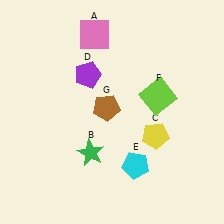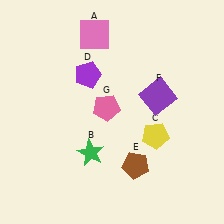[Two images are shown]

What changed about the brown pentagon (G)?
In Image 1, G is brown. In Image 2, it changed to pink.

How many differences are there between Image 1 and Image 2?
There are 3 differences between the two images.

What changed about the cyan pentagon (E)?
In Image 1, E is cyan. In Image 2, it changed to brown.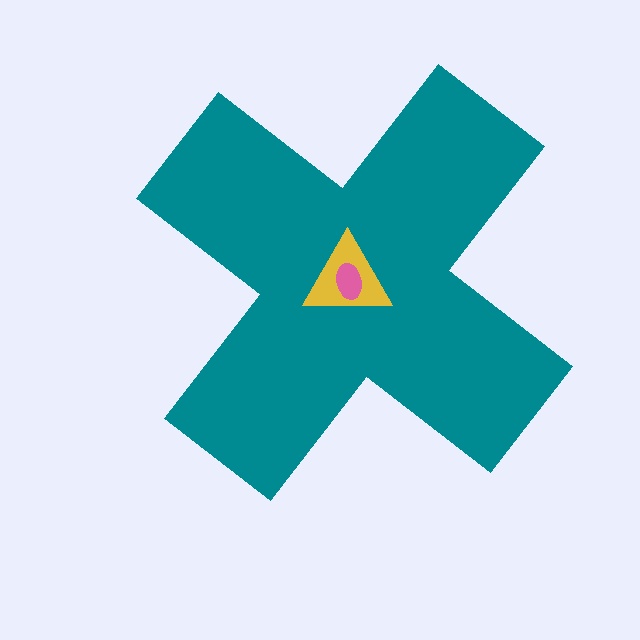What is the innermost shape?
The pink ellipse.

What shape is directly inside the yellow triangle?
The pink ellipse.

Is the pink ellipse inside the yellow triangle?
Yes.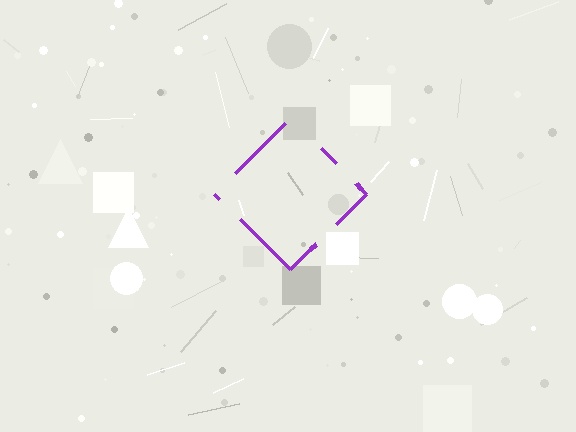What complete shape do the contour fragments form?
The contour fragments form a diamond.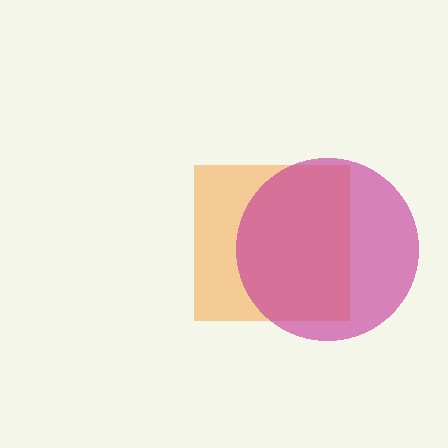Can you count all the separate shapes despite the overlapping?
Yes, there are 2 separate shapes.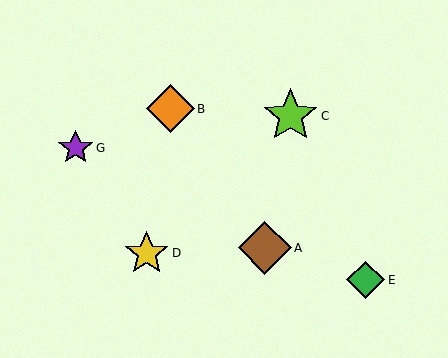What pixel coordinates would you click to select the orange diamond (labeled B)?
Click at (171, 109) to select the orange diamond B.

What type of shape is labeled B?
Shape B is an orange diamond.